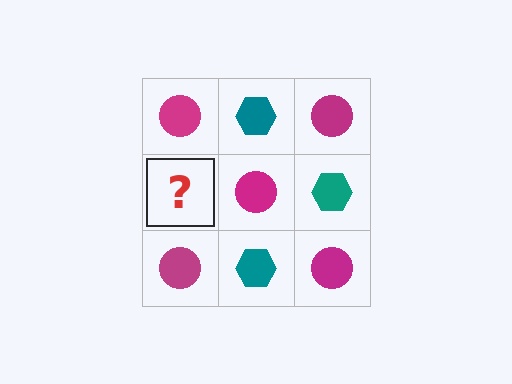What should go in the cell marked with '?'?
The missing cell should contain a teal hexagon.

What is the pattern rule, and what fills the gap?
The rule is that it alternates magenta circle and teal hexagon in a checkerboard pattern. The gap should be filled with a teal hexagon.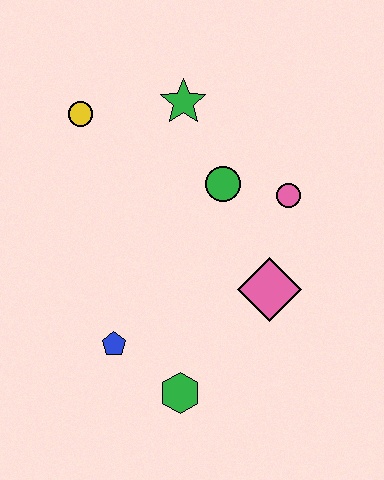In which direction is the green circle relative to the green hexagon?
The green circle is above the green hexagon.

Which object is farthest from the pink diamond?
The yellow circle is farthest from the pink diamond.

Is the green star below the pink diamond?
No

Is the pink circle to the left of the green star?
No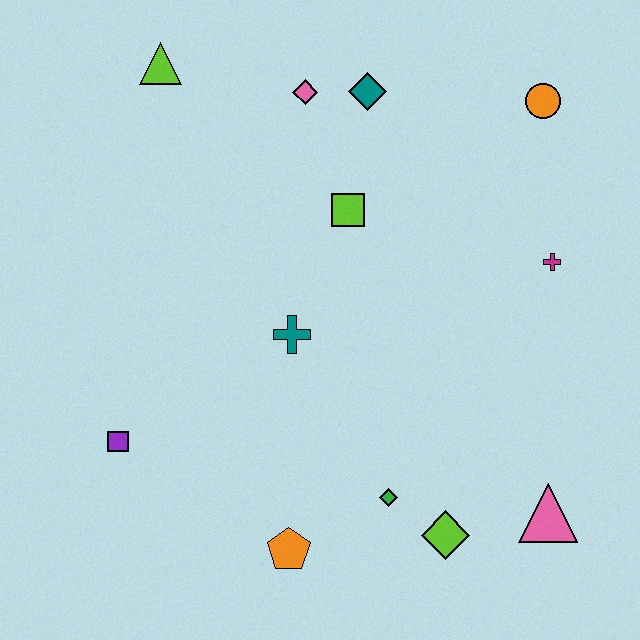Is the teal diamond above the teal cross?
Yes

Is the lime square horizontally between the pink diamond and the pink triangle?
Yes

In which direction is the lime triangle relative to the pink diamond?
The lime triangle is to the left of the pink diamond.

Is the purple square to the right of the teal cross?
No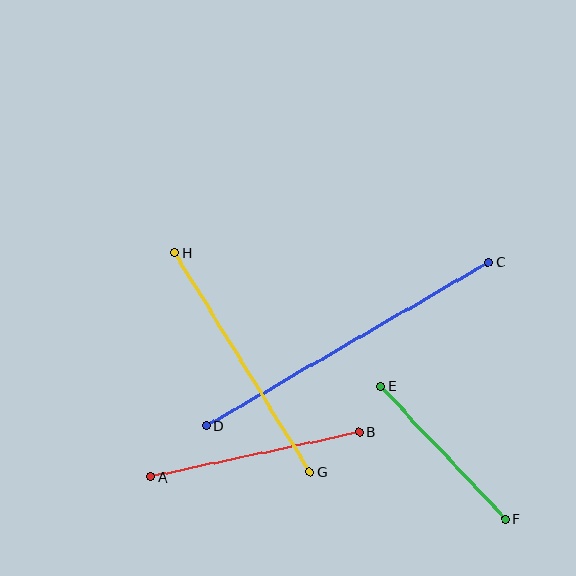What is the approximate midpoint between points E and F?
The midpoint is at approximately (443, 452) pixels.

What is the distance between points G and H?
The distance is approximately 258 pixels.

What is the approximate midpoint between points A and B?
The midpoint is at approximately (255, 454) pixels.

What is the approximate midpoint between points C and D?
The midpoint is at approximately (347, 344) pixels.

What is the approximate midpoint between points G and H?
The midpoint is at approximately (242, 362) pixels.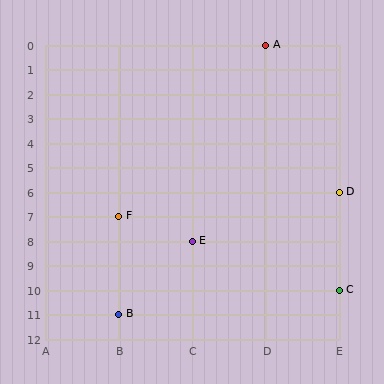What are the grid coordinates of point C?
Point C is at grid coordinates (E, 10).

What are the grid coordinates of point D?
Point D is at grid coordinates (E, 6).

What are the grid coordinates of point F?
Point F is at grid coordinates (B, 7).